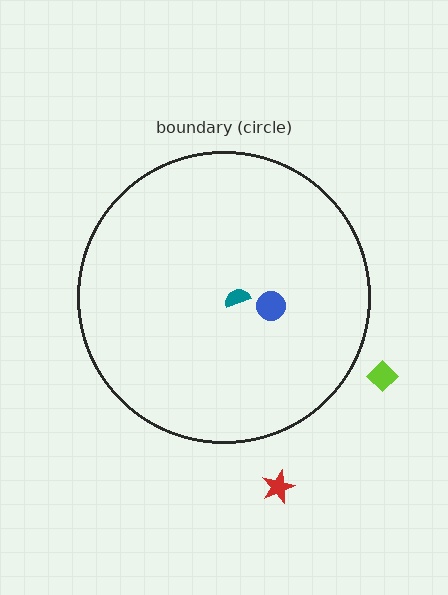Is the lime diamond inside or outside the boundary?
Outside.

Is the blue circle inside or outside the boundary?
Inside.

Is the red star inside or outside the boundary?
Outside.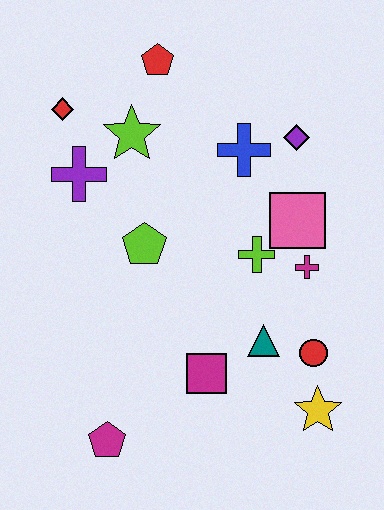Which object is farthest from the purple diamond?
The magenta pentagon is farthest from the purple diamond.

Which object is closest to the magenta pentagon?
The magenta square is closest to the magenta pentagon.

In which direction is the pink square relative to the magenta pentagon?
The pink square is above the magenta pentagon.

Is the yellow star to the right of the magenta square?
Yes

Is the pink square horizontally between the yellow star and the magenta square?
Yes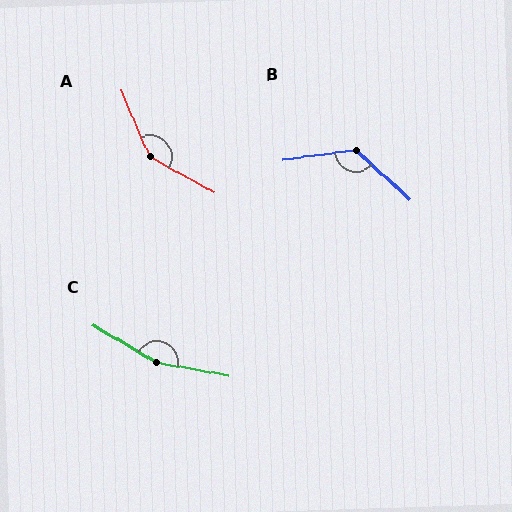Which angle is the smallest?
B, at approximately 130 degrees.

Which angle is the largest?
C, at approximately 160 degrees.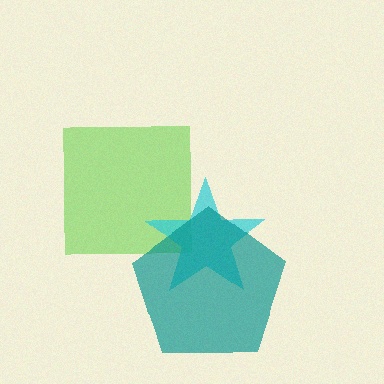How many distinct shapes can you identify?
There are 3 distinct shapes: a lime square, a cyan star, a teal pentagon.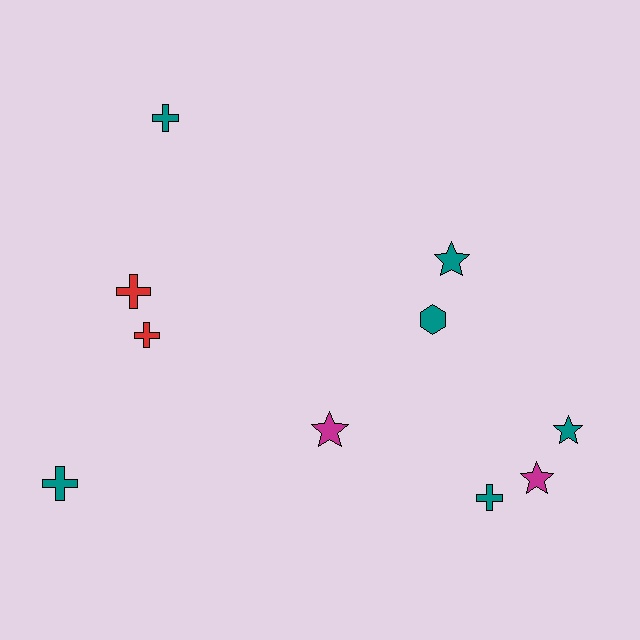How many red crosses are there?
There are 2 red crosses.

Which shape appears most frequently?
Cross, with 5 objects.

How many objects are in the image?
There are 10 objects.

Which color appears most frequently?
Teal, with 6 objects.